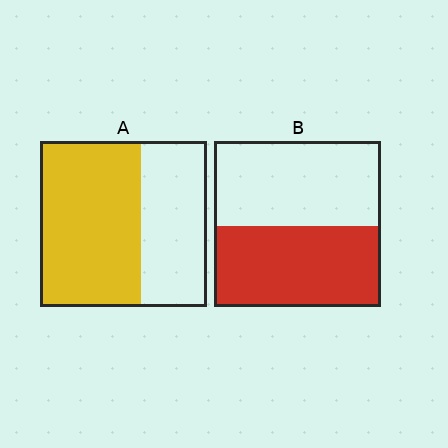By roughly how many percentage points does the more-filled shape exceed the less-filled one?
By roughly 10 percentage points (A over B).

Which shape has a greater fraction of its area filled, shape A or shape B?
Shape A.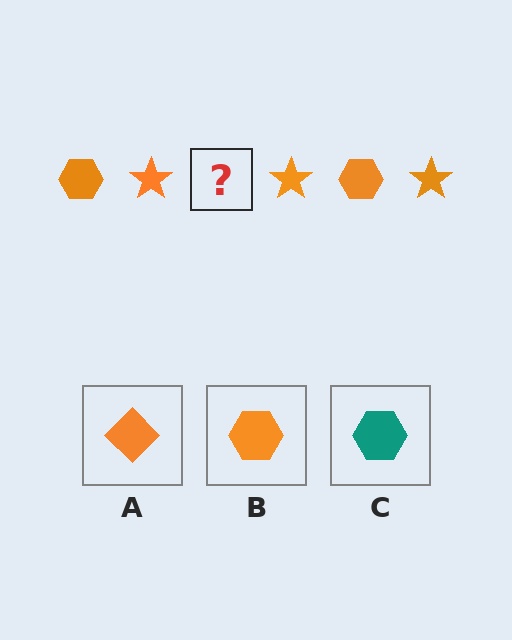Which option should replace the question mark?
Option B.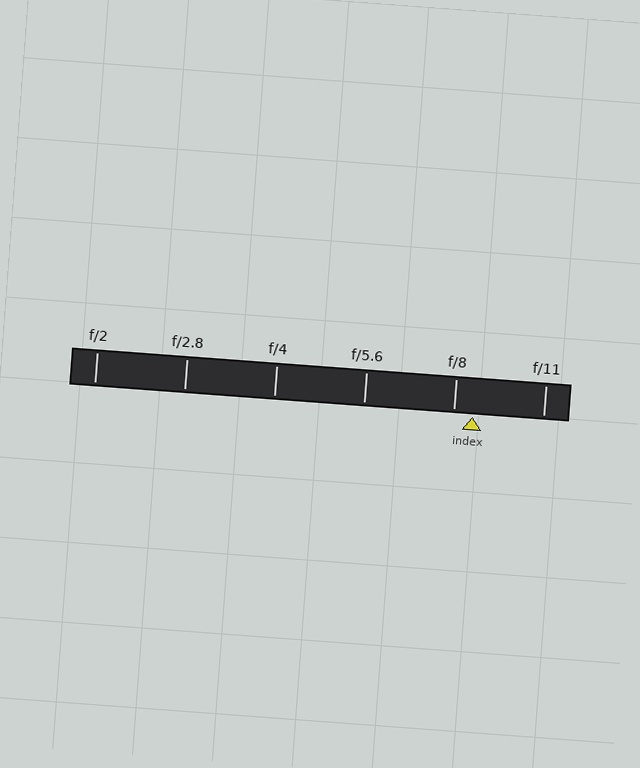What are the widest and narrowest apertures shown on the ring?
The widest aperture shown is f/2 and the narrowest is f/11.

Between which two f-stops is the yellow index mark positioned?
The index mark is between f/8 and f/11.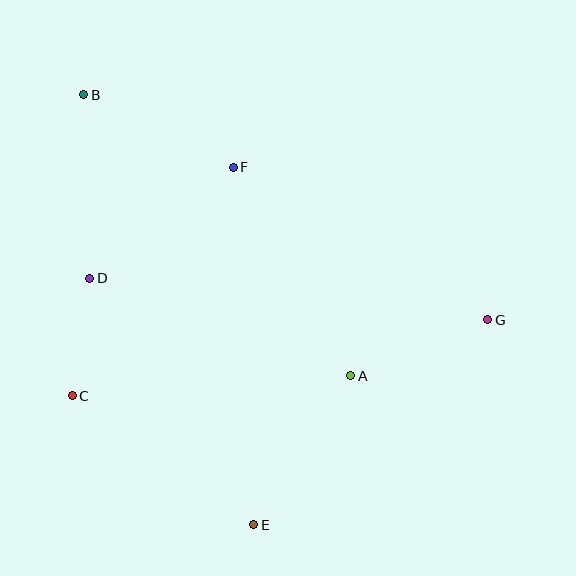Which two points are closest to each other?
Points C and D are closest to each other.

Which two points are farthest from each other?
Points B and G are farthest from each other.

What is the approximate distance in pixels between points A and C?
The distance between A and C is approximately 280 pixels.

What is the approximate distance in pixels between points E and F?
The distance between E and F is approximately 358 pixels.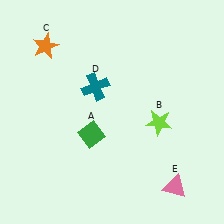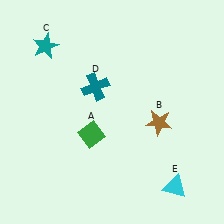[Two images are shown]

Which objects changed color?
B changed from lime to brown. C changed from orange to teal. E changed from pink to cyan.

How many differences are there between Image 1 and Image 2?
There are 3 differences between the two images.